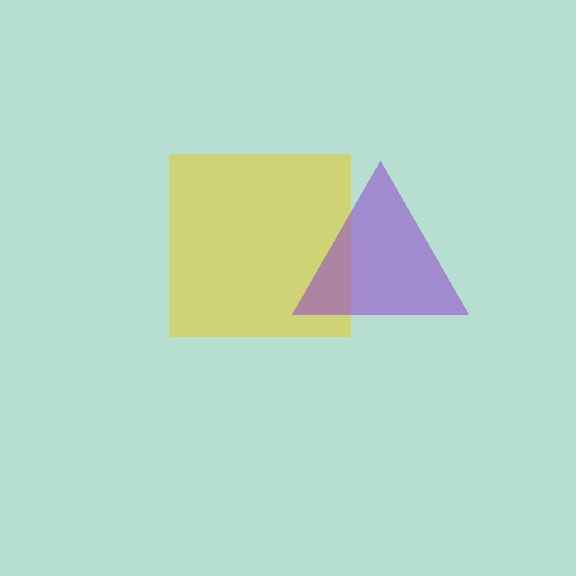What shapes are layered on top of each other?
The layered shapes are: a yellow square, a purple triangle.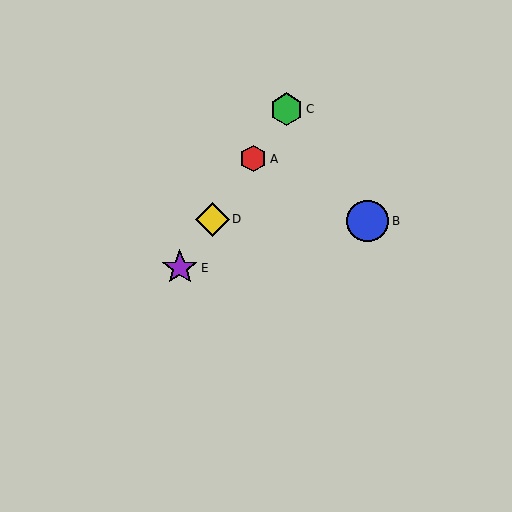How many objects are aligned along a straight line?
4 objects (A, C, D, E) are aligned along a straight line.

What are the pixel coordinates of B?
Object B is at (368, 221).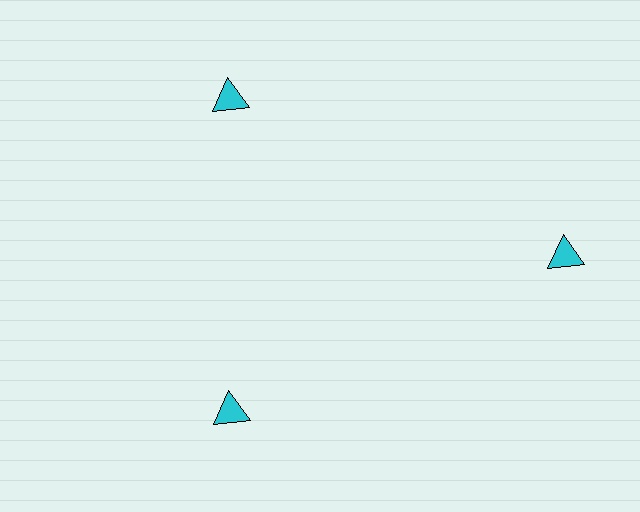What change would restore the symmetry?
The symmetry would be restored by moving it inward, back onto the ring so that all 3 triangles sit at equal angles and equal distance from the center.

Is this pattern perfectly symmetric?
No. The 3 cyan triangles are arranged in a ring, but one element near the 3 o'clock position is pushed outward from the center, breaking the 3-fold rotational symmetry.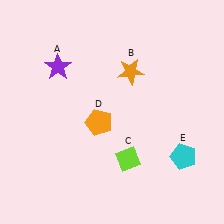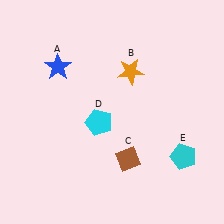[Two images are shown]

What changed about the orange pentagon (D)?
In Image 1, D is orange. In Image 2, it changed to cyan.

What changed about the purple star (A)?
In Image 1, A is purple. In Image 2, it changed to blue.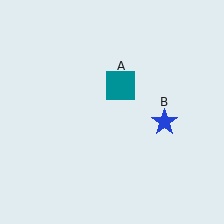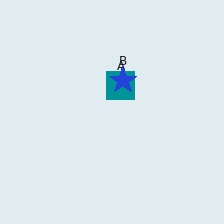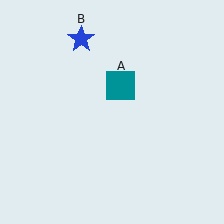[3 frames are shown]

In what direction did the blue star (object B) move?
The blue star (object B) moved up and to the left.